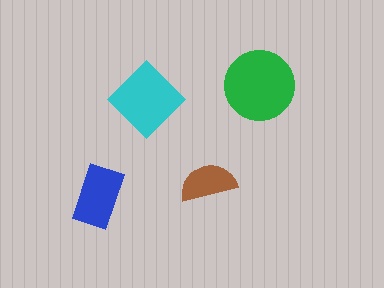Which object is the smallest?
The brown semicircle.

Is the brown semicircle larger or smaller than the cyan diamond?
Smaller.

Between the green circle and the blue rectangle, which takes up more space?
The green circle.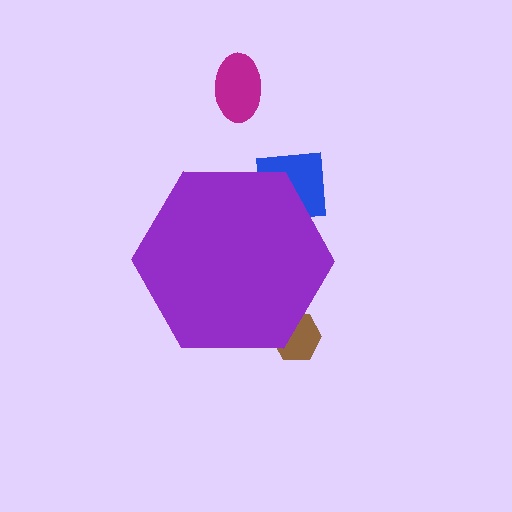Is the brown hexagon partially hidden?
Yes, the brown hexagon is partially hidden behind the purple hexagon.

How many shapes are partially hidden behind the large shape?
2 shapes are partially hidden.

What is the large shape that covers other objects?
A purple hexagon.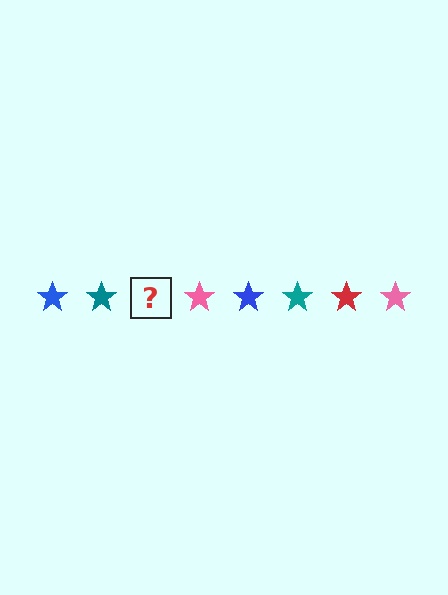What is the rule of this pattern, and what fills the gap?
The rule is that the pattern cycles through blue, teal, red, pink stars. The gap should be filled with a red star.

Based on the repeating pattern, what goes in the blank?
The blank should be a red star.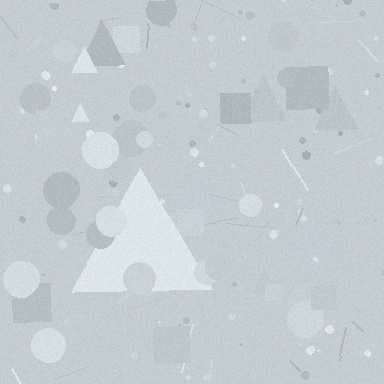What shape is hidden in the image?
A triangle is hidden in the image.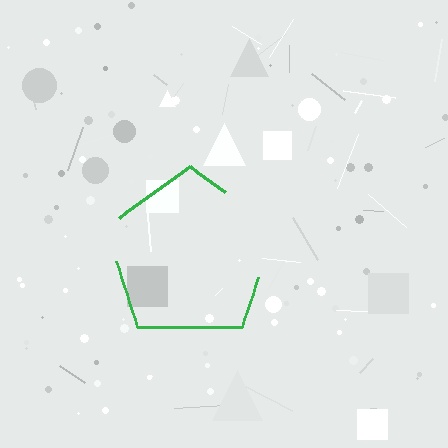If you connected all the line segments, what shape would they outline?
They would outline a pentagon.